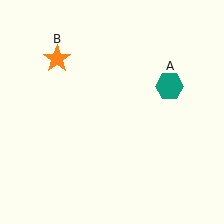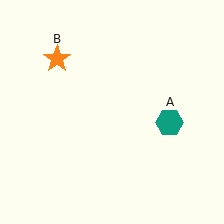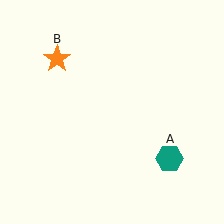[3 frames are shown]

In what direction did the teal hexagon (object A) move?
The teal hexagon (object A) moved down.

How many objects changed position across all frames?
1 object changed position: teal hexagon (object A).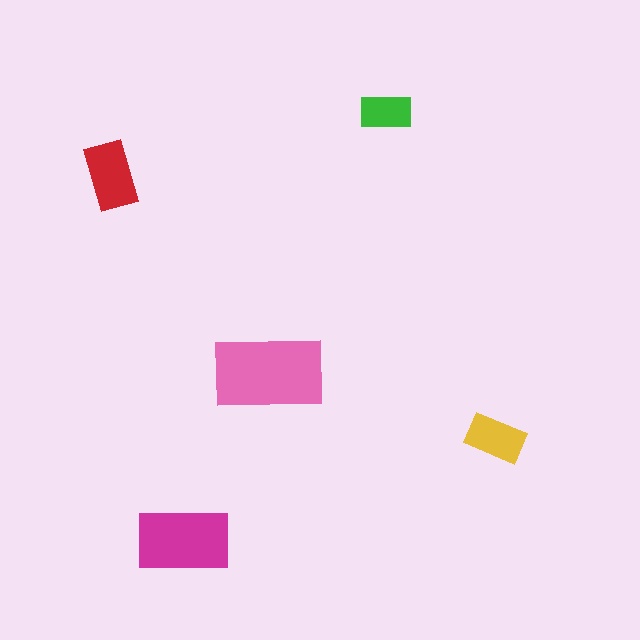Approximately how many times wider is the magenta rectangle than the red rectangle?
About 1.5 times wider.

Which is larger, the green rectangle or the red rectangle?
The red one.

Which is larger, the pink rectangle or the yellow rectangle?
The pink one.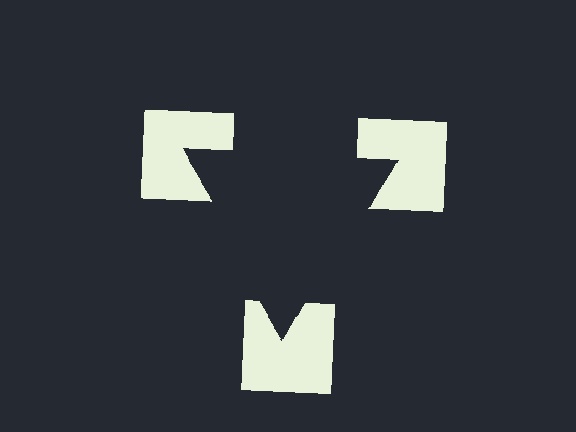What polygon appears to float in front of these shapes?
An illusory triangle — its edges are inferred from the aligned wedge cuts in the notched squares, not physically drawn.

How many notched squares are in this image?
There are 3 — one at each vertex of the illusory triangle.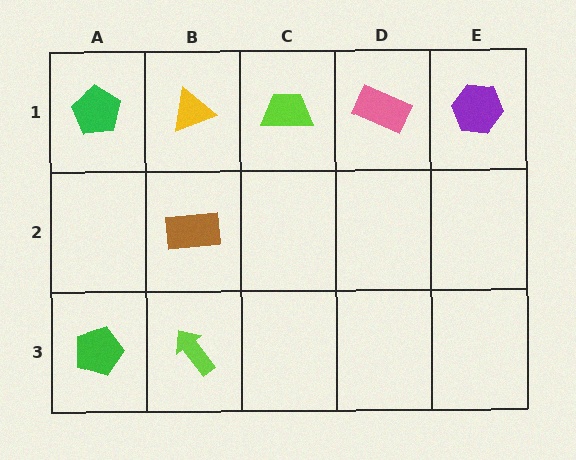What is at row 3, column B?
A lime arrow.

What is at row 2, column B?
A brown rectangle.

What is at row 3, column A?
A green pentagon.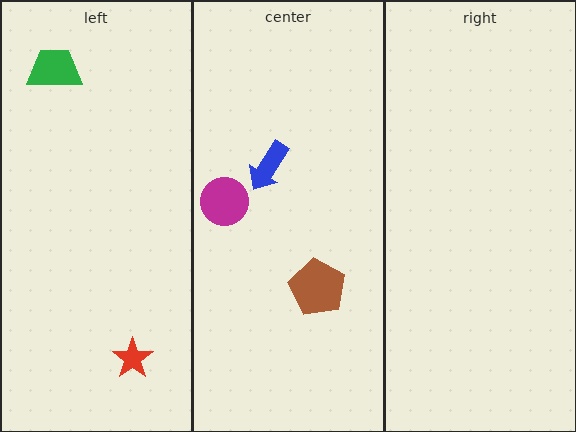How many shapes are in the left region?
2.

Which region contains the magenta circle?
The center region.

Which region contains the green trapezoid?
The left region.